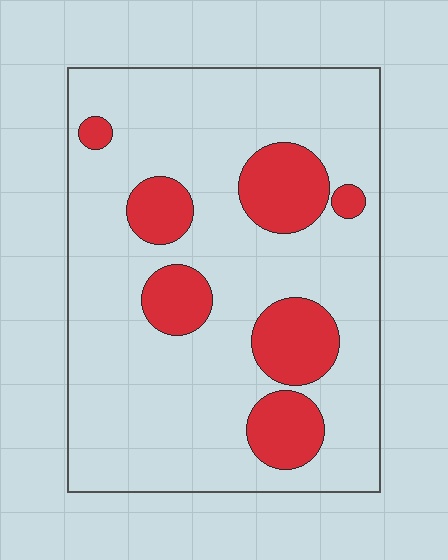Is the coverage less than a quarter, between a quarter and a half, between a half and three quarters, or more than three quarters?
Less than a quarter.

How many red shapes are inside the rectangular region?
7.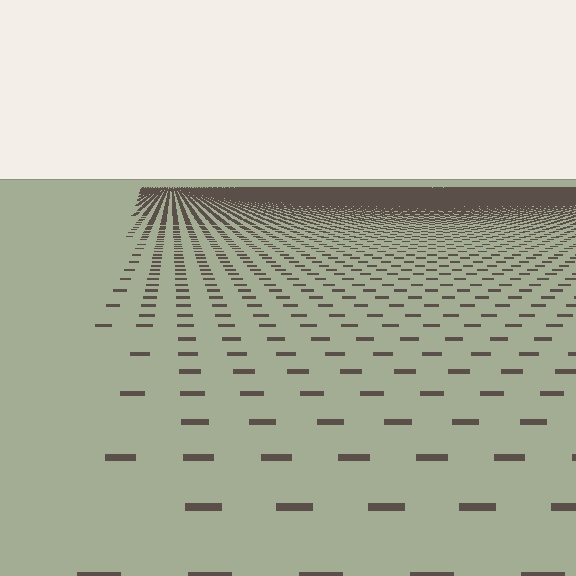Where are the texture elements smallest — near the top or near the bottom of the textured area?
Near the top.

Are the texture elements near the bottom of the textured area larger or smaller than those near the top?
Larger. Near the bottom, elements are closer to the viewer and appear at a bigger on-screen size.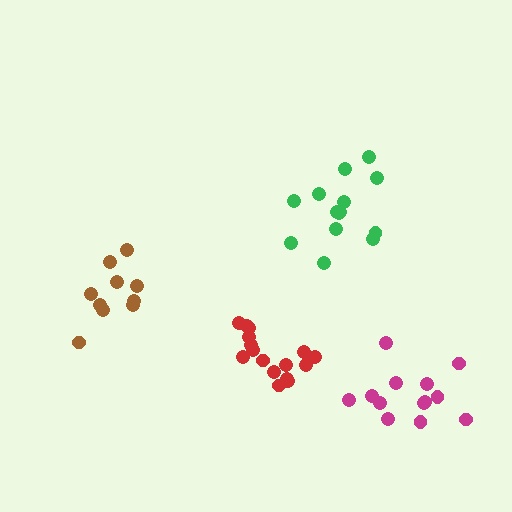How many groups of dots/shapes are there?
There are 4 groups.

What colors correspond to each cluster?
The clusters are colored: brown, green, red, magenta.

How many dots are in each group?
Group 1: 10 dots, Group 2: 14 dots, Group 3: 16 dots, Group 4: 13 dots (53 total).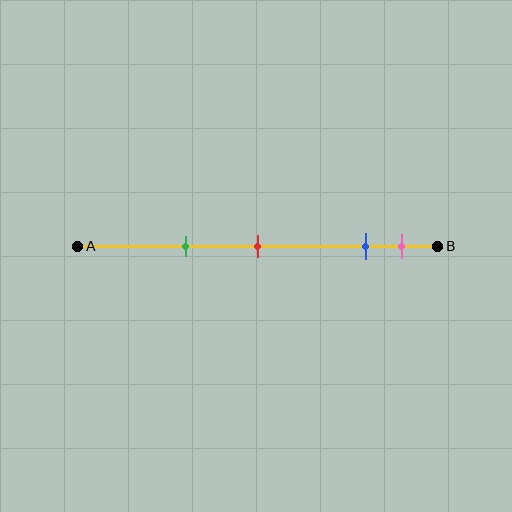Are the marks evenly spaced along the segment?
No, the marks are not evenly spaced.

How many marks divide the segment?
There are 4 marks dividing the segment.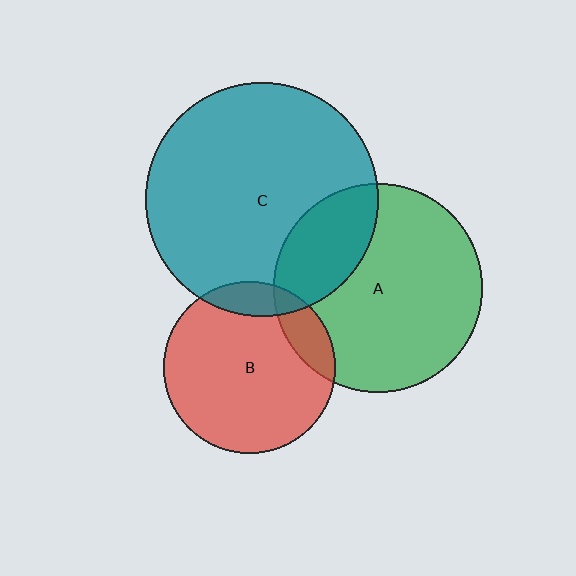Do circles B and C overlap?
Yes.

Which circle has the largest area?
Circle C (teal).